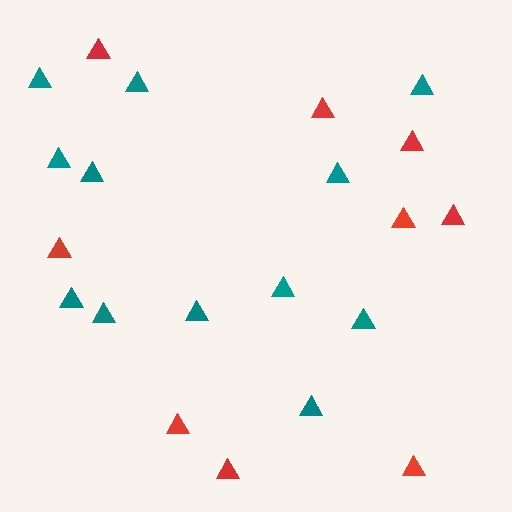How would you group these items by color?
There are 2 groups: one group of red triangles (9) and one group of teal triangles (12).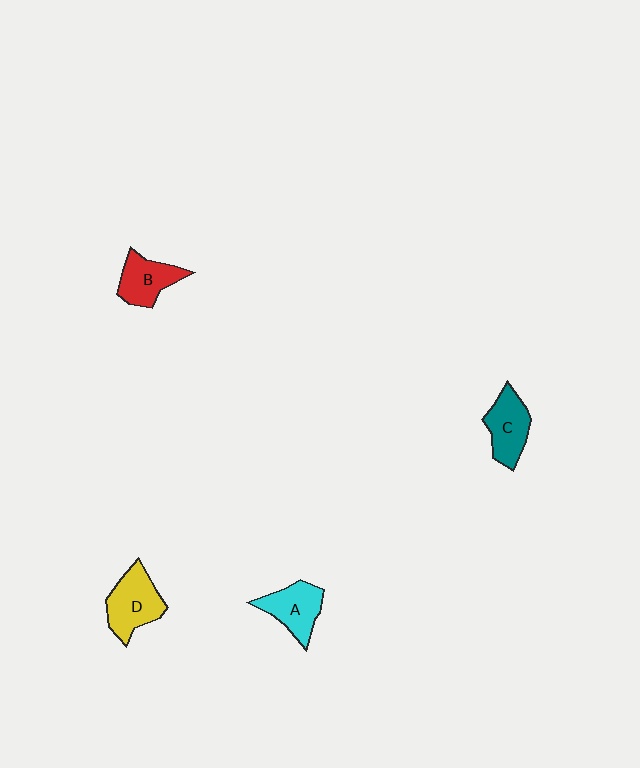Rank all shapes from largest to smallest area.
From largest to smallest: D (yellow), A (cyan), C (teal), B (red).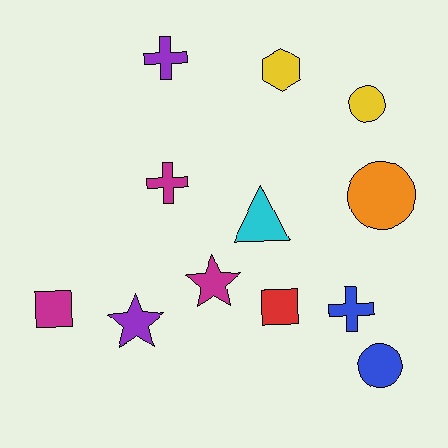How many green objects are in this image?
There are no green objects.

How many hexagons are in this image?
There is 1 hexagon.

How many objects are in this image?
There are 12 objects.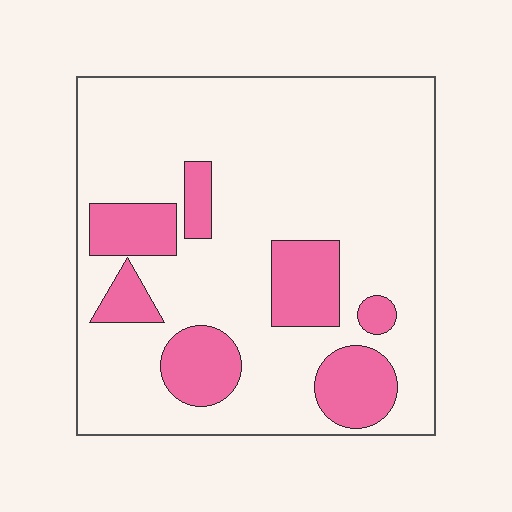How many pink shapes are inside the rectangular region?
7.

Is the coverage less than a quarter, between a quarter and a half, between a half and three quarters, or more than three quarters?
Less than a quarter.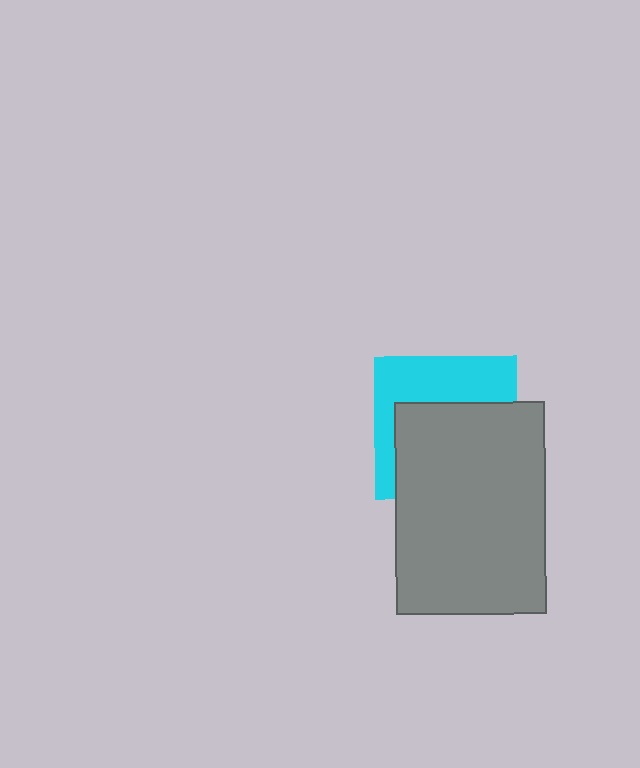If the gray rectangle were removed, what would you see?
You would see the complete cyan square.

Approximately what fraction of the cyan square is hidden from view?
Roughly 58% of the cyan square is hidden behind the gray rectangle.